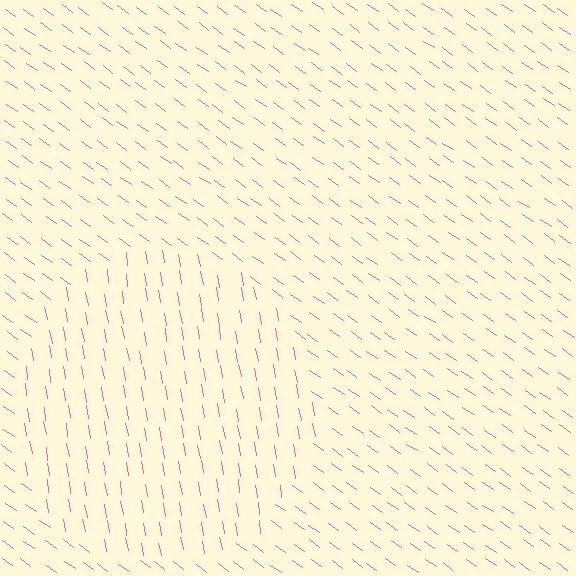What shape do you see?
I see a circle.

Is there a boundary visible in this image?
Yes, there is a texture boundary formed by a change in line orientation.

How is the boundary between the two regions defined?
The boundary is defined purely by a change in line orientation (approximately 45 degrees difference). All lines are the same color and thickness.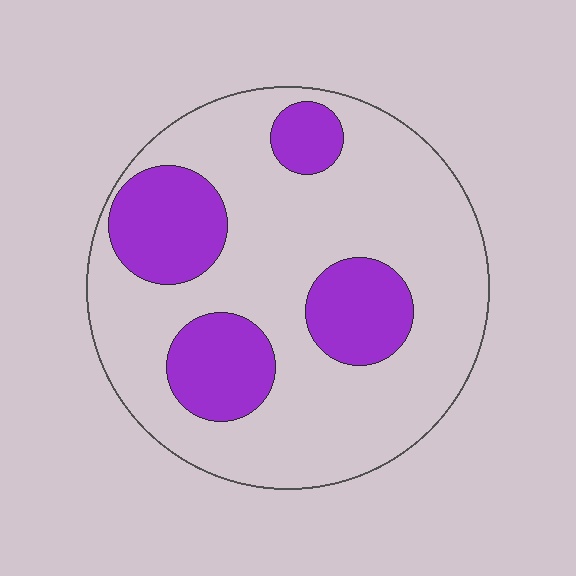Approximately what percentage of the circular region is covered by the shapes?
Approximately 25%.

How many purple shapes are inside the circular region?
4.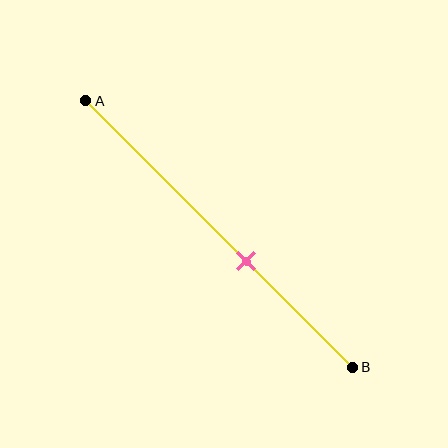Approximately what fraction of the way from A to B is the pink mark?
The pink mark is approximately 60% of the way from A to B.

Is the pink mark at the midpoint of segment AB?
No, the mark is at about 60% from A, not at the 50% midpoint.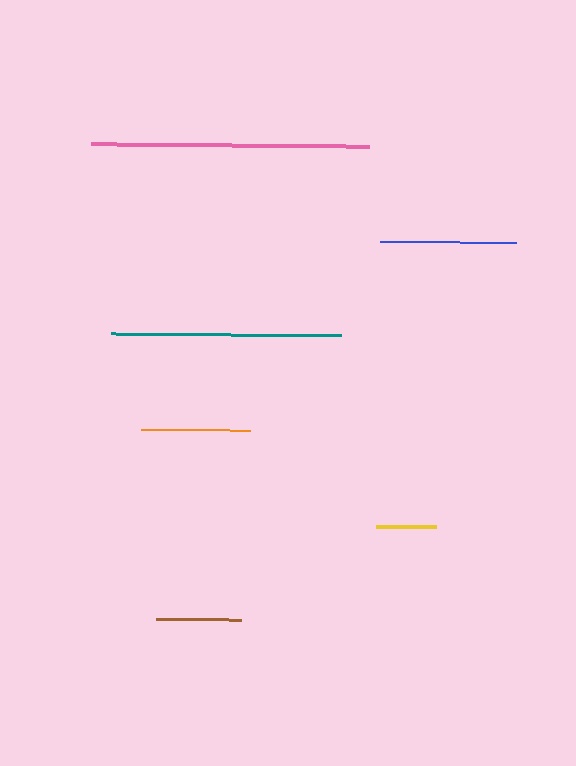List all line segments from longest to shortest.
From longest to shortest: pink, teal, blue, orange, brown, yellow.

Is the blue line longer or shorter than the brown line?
The blue line is longer than the brown line.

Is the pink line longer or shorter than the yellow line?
The pink line is longer than the yellow line.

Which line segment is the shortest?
The yellow line is the shortest at approximately 60 pixels.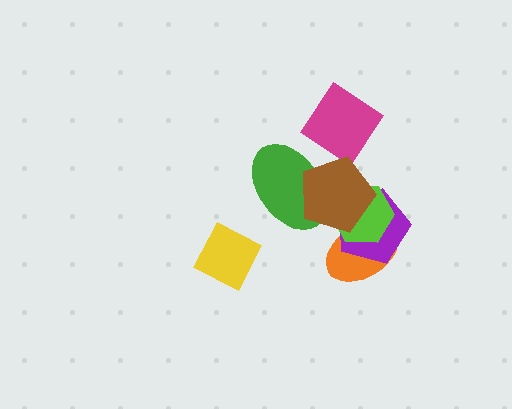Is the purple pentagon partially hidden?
Yes, it is partially covered by another shape.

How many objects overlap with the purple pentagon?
3 objects overlap with the purple pentagon.